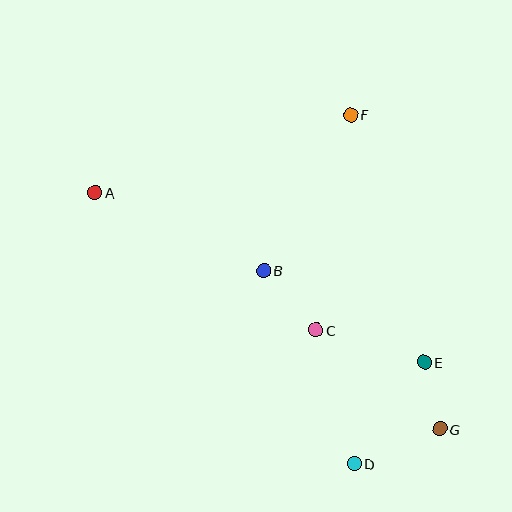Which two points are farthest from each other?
Points A and G are farthest from each other.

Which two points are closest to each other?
Points E and G are closest to each other.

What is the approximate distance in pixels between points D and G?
The distance between D and G is approximately 92 pixels.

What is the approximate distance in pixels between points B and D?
The distance between B and D is approximately 213 pixels.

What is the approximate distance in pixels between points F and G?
The distance between F and G is approximately 327 pixels.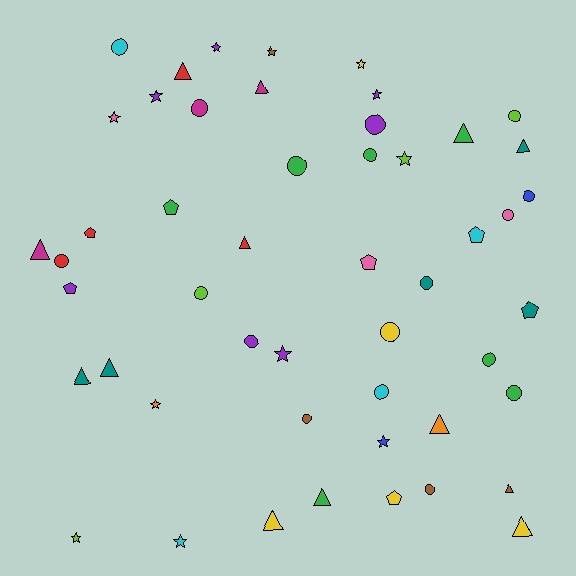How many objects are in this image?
There are 50 objects.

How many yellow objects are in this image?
There are 5 yellow objects.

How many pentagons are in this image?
There are 7 pentagons.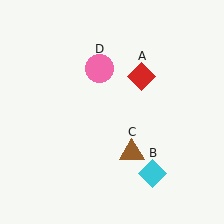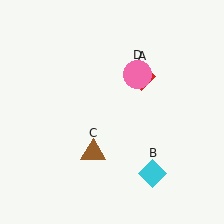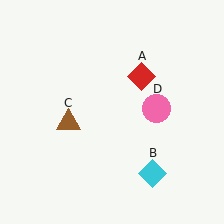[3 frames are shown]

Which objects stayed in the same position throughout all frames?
Red diamond (object A) and cyan diamond (object B) remained stationary.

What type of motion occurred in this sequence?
The brown triangle (object C), pink circle (object D) rotated clockwise around the center of the scene.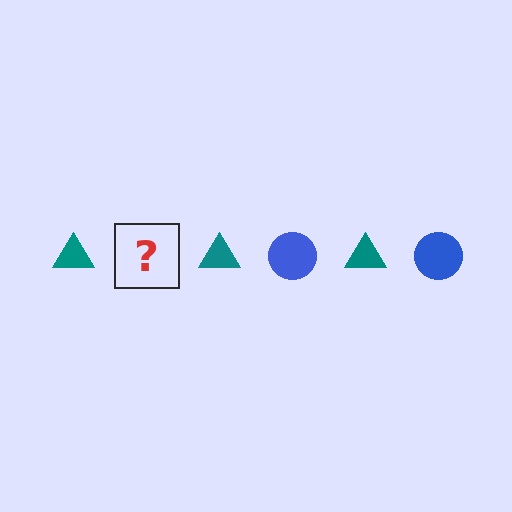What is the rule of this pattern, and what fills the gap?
The rule is that the pattern alternates between teal triangle and blue circle. The gap should be filled with a blue circle.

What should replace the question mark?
The question mark should be replaced with a blue circle.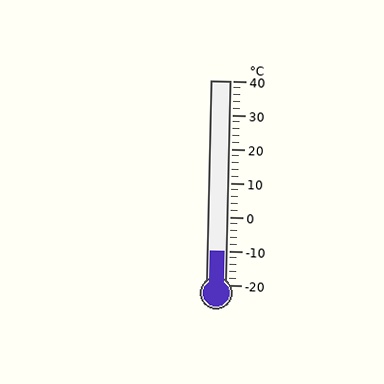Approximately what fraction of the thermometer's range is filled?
The thermometer is filled to approximately 15% of its range.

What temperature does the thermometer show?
The thermometer shows approximately -10°C.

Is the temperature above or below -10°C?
The temperature is at -10°C.